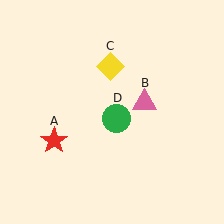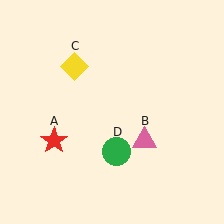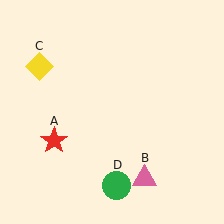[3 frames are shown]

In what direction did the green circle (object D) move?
The green circle (object D) moved down.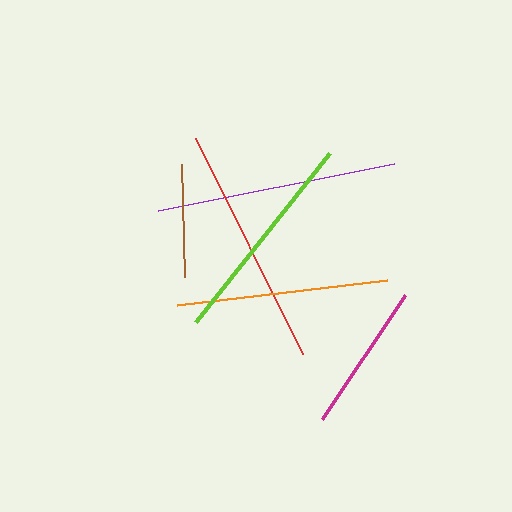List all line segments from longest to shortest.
From longest to shortest: red, purple, lime, orange, magenta, brown.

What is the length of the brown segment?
The brown segment is approximately 113 pixels long.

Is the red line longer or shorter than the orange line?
The red line is longer than the orange line.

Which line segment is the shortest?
The brown line is the shortest at approximately 113 pixels.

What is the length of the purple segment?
The purple segment is approximately 241 pixels long.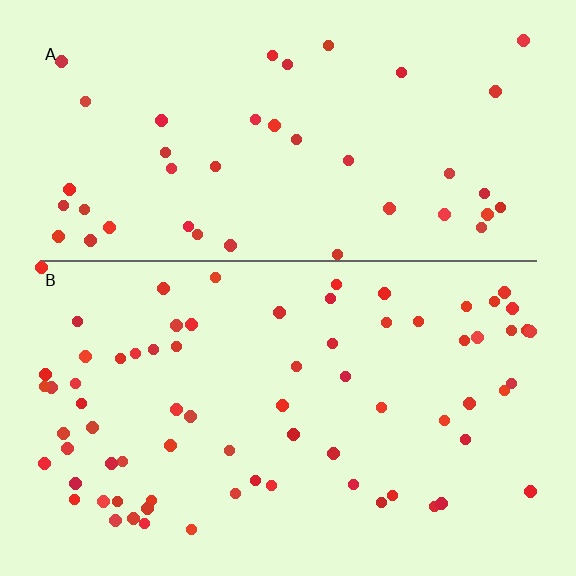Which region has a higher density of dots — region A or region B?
B (the bottom).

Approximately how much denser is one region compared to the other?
Approximately 1.7× — region B over region A.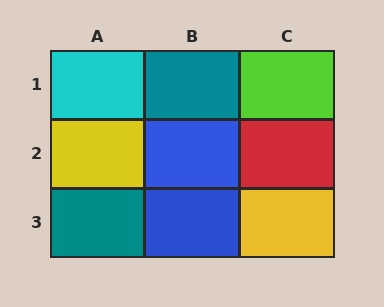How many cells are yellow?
2 cells are yellow.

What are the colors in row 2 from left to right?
Yellow, blue, red.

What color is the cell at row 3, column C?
Yellow.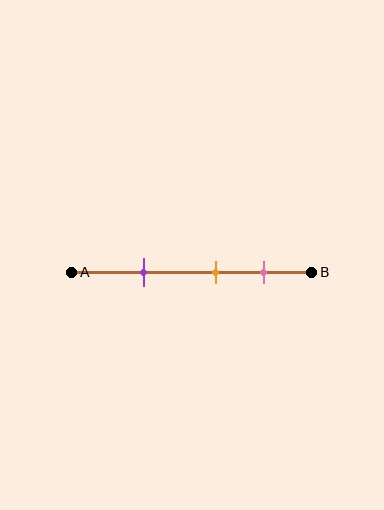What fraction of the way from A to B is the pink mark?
The pink mark is approximately 80% (0.8) of the way from A to B.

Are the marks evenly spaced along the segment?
Yes, the marks are approximately evenly spaced.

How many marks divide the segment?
There are 3 marks dividing the segment.